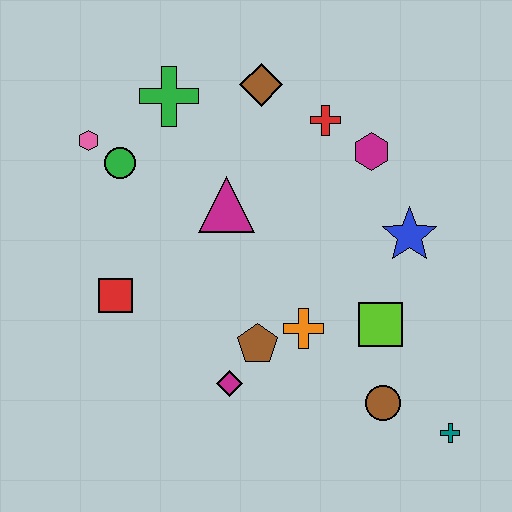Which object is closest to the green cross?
The green circle is closest to the green cross.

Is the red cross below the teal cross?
No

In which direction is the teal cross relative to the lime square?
The teal cross is below the lime square.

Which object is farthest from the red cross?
The teal cross is farthest from the red cross.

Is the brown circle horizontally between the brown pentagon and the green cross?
No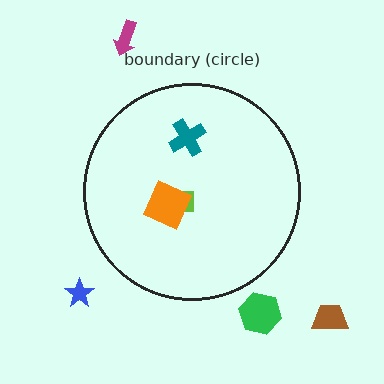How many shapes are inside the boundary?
3 inside, 4 outside.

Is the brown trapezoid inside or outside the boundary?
Outside.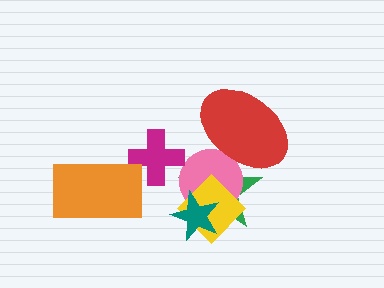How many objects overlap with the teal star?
3 objects overlap with the teal star.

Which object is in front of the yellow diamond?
The teal star is in front of the yellow diamond.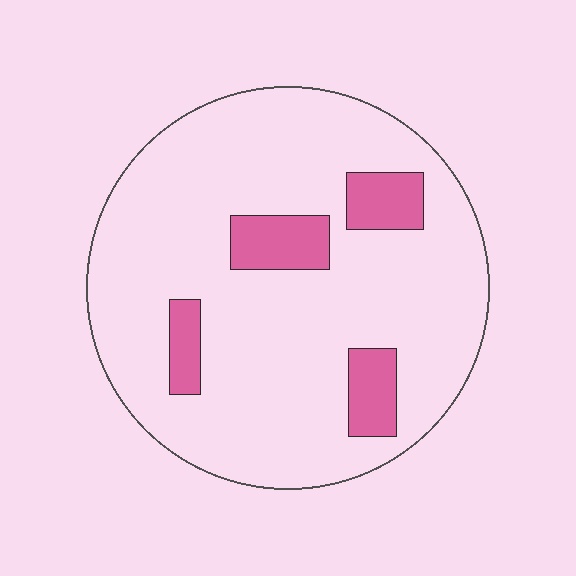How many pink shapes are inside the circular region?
4.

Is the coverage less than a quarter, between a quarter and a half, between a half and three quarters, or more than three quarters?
Less than a quarter.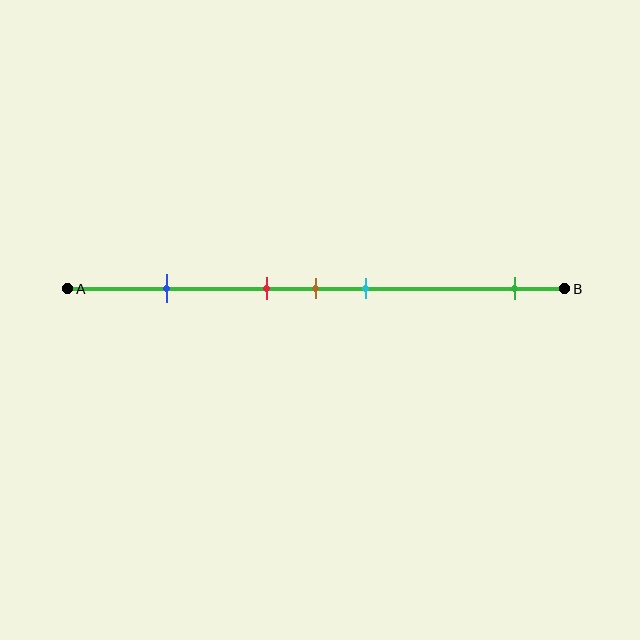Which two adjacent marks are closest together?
The red and brown marks are the closest adjacent pair.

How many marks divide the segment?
There are 5 marks dividing the segment.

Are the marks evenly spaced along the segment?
No, the marks are not evenly spaced.